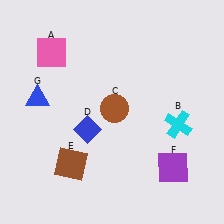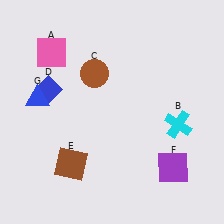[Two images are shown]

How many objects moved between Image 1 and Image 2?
2 objects moved between the two images.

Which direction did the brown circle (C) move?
The brown circle (C) moved up.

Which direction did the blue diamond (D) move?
The blue diamond (D) moved up.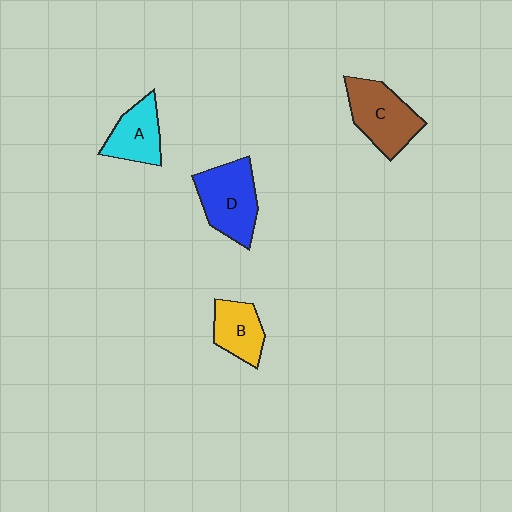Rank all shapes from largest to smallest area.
From largest to smallest: D (blue), C (brown), A (cyan), B (yellow).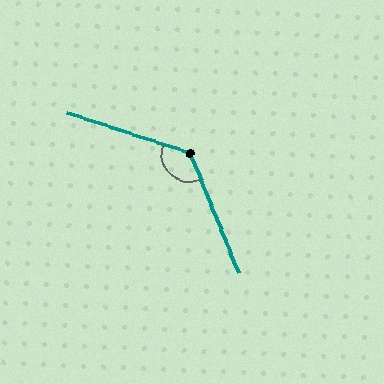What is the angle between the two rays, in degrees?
Approximately 131 degrees.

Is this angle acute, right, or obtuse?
It is obtuse.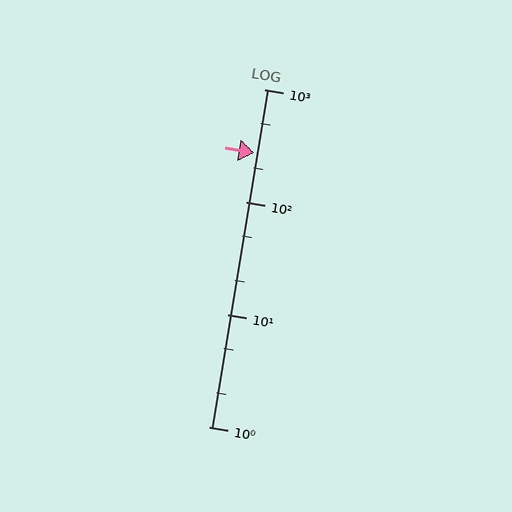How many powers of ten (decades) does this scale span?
The scale spans 3 decades, from 1 to 1000.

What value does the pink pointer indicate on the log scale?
The pointer indicates approximately 270.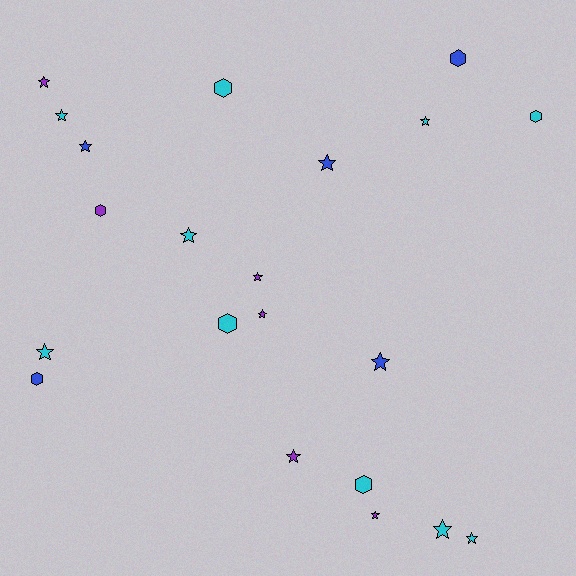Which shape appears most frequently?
Star, with 14 objects.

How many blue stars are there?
There are 3 blue stars.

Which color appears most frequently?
Cyan, with 10 objects.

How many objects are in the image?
There are 21 objects.